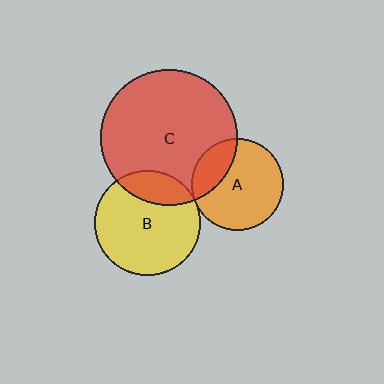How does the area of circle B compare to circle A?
Approximately 1.3 times.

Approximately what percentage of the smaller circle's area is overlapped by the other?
Approximately 5%.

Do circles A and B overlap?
Yes.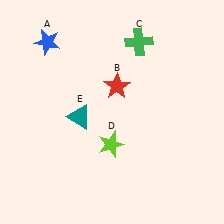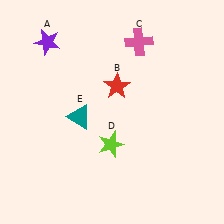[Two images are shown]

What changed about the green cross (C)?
In Image 1, C is green. In Image 2, it changed to pink.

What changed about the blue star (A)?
In Image 1, A is blue. In Image 2, it changed to purple.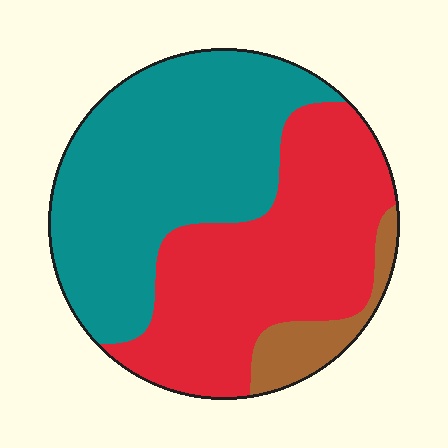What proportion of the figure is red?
Red takes up about two fifths (2/5) of the figure.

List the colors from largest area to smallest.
From largest to smallest: teal, red, brown.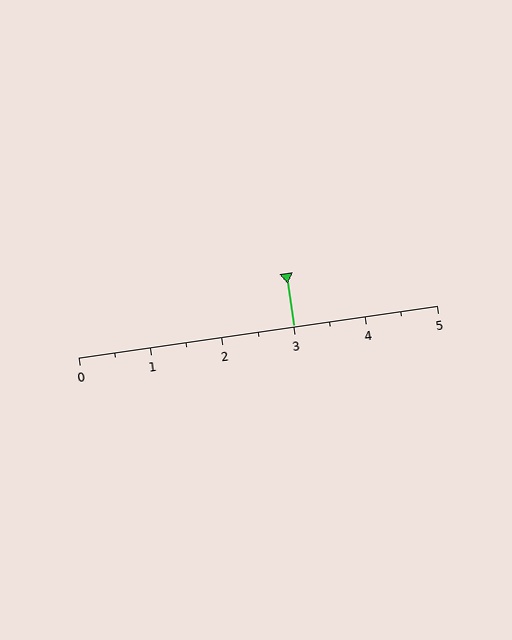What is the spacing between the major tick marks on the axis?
The major ticks are spaced 1 apart.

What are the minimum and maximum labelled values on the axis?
The axis runs from 0 to 5.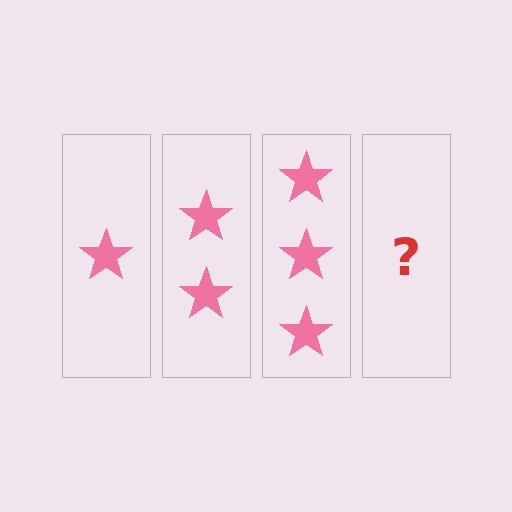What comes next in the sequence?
The next element should be 4 stars.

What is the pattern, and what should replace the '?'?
The pattern is that each step adds one more star. The '?' should be 4 stars.